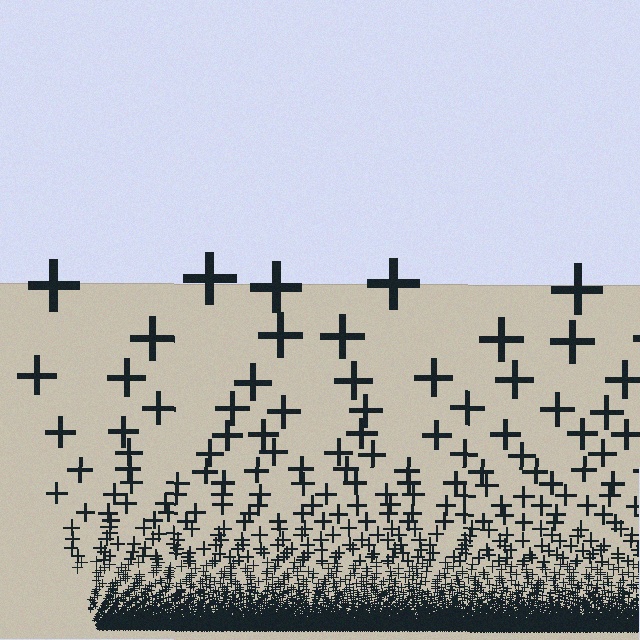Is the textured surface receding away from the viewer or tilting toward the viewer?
The surface appears to tilt toward the viewer. Texture elements get larger and sparser toward the top.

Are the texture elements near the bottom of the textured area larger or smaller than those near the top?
Smaller. The gradient is inverted — elements near the bottom are smaller and denser.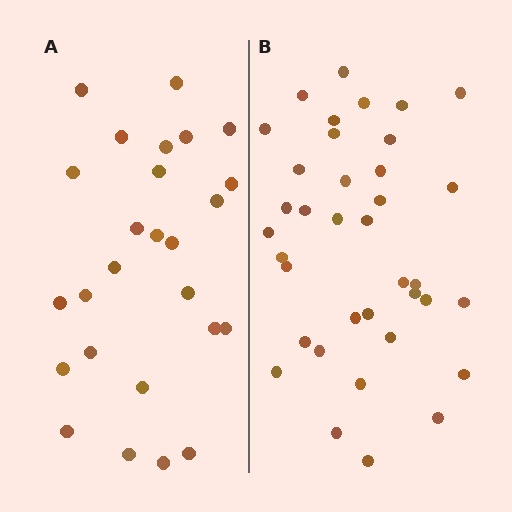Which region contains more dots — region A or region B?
Region B (the right region) has more dots.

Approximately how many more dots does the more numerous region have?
Region B has roughly 12 or so more dots than region A.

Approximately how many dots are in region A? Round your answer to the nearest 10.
About 30 dots. (The exact count is 26, which rounds to 30.)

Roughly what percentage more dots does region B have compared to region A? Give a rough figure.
About 40% more.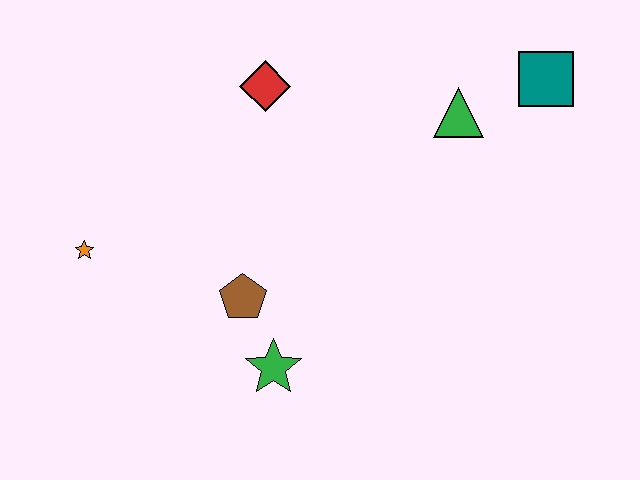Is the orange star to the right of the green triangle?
No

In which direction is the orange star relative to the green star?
The orange star is to the left of the green star.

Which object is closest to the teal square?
The green triangle is closest to the teal square.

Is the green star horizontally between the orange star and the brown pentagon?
No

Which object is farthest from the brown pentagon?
The teal square is farthest from the brown pentagon.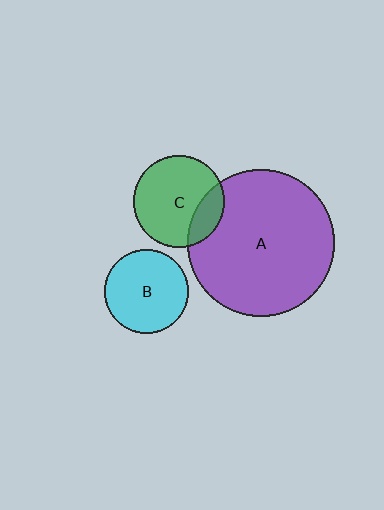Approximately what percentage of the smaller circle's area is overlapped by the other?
Approximately 20%.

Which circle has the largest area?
Circle A (purple).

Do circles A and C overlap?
Yes.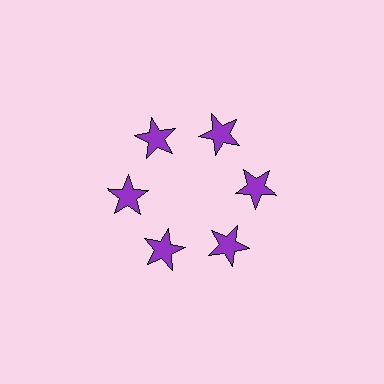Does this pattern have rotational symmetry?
Yes, this pattern has 6-fold rotational symmetry. It looks the same after rotating 60 degrees around the center.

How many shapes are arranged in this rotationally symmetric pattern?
There are 6 shapes, arranged in 6 groups of 1.